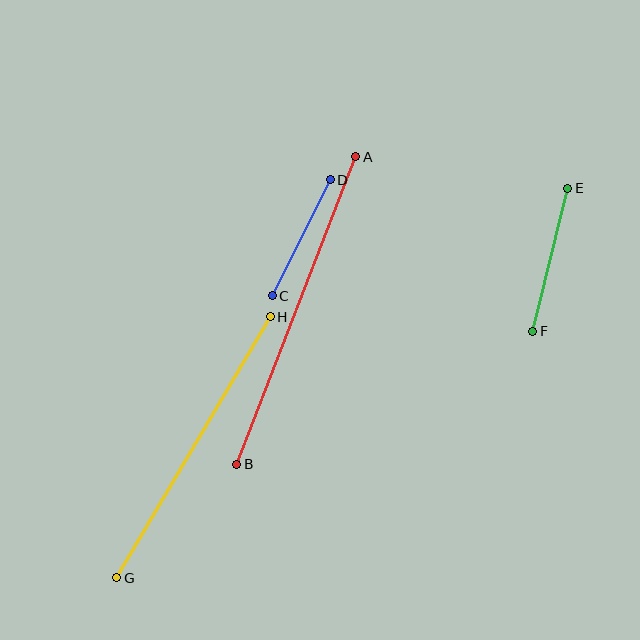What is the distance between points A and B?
The distance is approximately 330 pixels.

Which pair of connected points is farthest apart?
Points A and B are farthest apart.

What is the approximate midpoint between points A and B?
The midpoint is at approximately (296, 311) pixels.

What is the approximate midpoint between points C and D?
The midpoint is at approximately (301, 238) pixels.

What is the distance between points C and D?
The distance is approximately 130 pixels.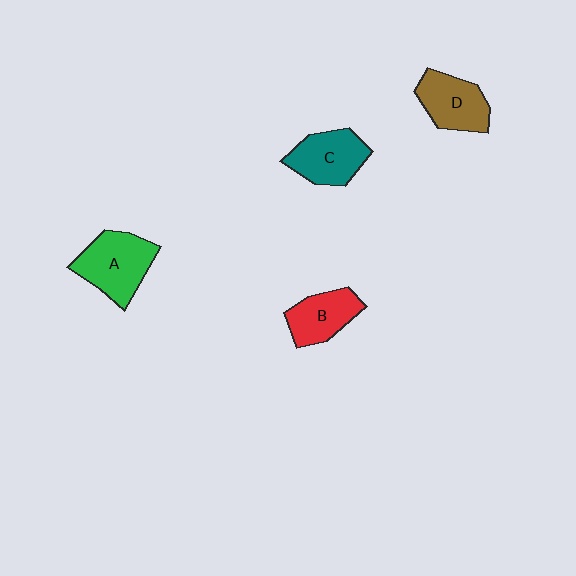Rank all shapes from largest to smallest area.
From largest to smallest: A (green), C (teal), D (brown), B (red).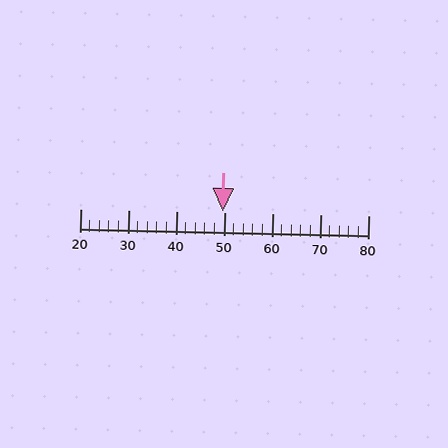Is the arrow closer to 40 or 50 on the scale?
The arrow is closer to 50.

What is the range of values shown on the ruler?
The ruler shows values from 20 to 80.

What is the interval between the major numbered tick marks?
The major tick marks are spaced 10 units apart.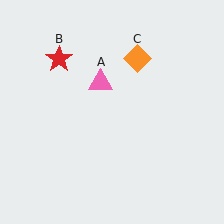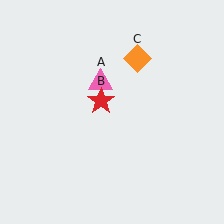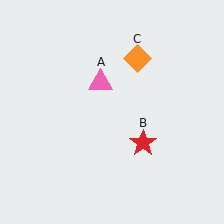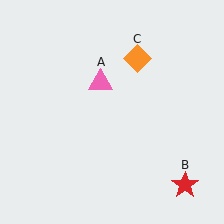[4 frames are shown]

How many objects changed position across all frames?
1 object changed position: red star (object B).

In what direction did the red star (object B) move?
The red star (object B) moved down and to the right.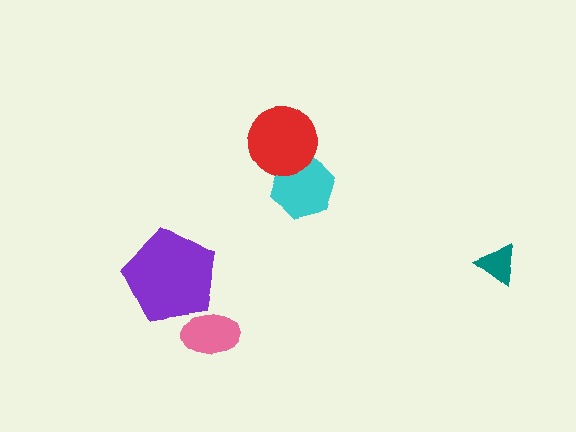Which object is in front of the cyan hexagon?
The red circle is in front of the cyan hexagon.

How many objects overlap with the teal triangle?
0 objects overlap with the teal triangle.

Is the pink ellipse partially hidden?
Yes, it is partially covered by another shape.